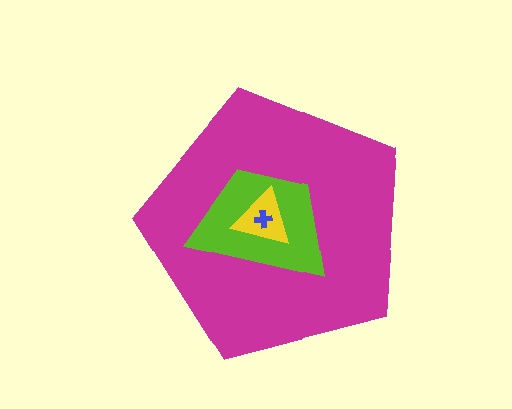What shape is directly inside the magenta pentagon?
The lime trapezoid.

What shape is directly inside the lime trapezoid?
The yellow triangle.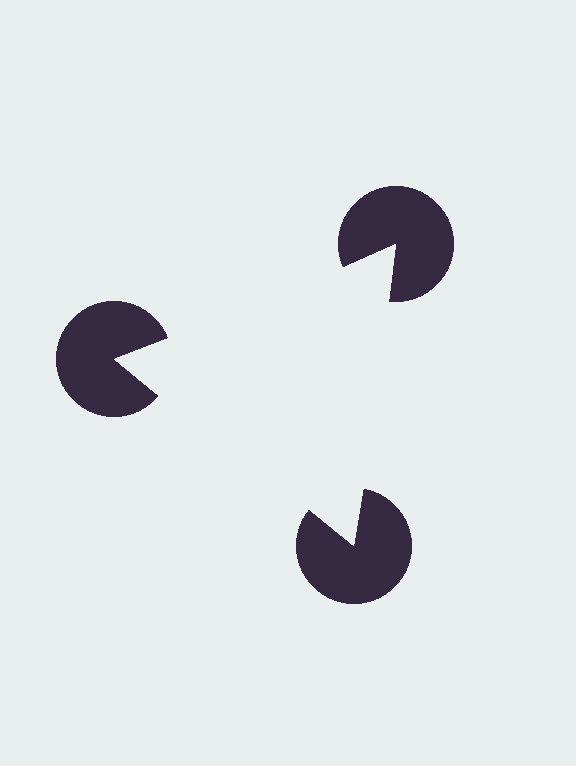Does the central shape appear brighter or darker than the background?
It typically appears slightly brighter than the background, even though no actual brightness change is drawn.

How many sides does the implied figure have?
3 sides.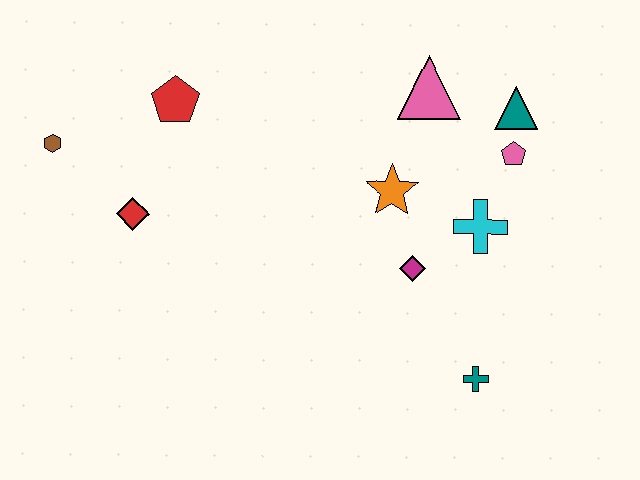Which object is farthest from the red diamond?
The teal triangle is farthest from the red diamond.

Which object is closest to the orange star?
The magenta diamond is closest to the orange star.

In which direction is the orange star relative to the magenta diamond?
The orange star is above the magenta diamond.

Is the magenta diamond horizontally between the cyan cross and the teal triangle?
No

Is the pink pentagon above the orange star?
Yes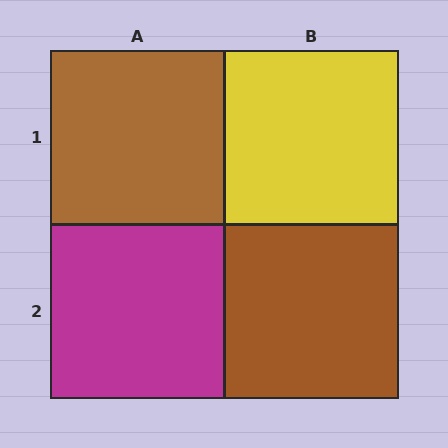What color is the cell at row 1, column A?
Brown.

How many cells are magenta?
1 cell is magenta.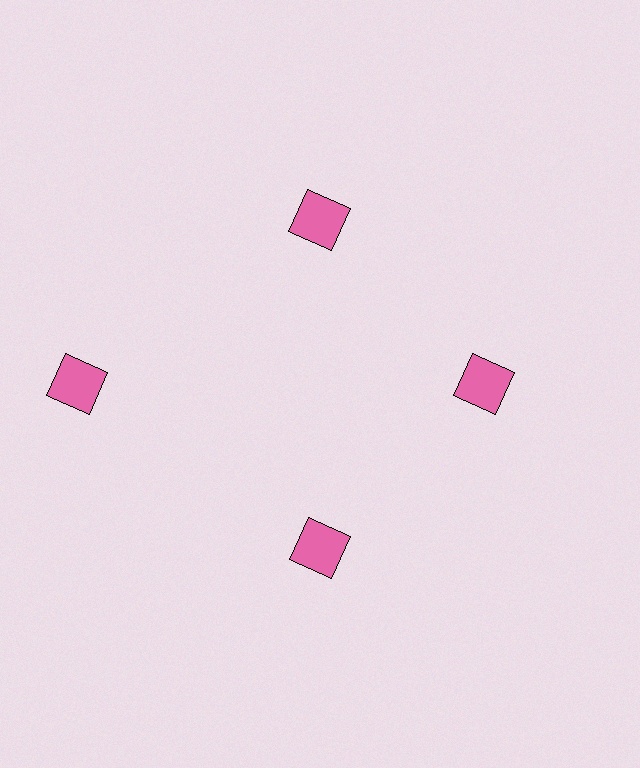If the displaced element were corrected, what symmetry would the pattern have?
It would have 4-fold rotational symmetry — the pattern would map onto itself every 90 degrees.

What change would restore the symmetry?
The symmetry would be restored by moving it inward, back onto the ring so that all 4 squares sit at equal angles and equal distance from the center.